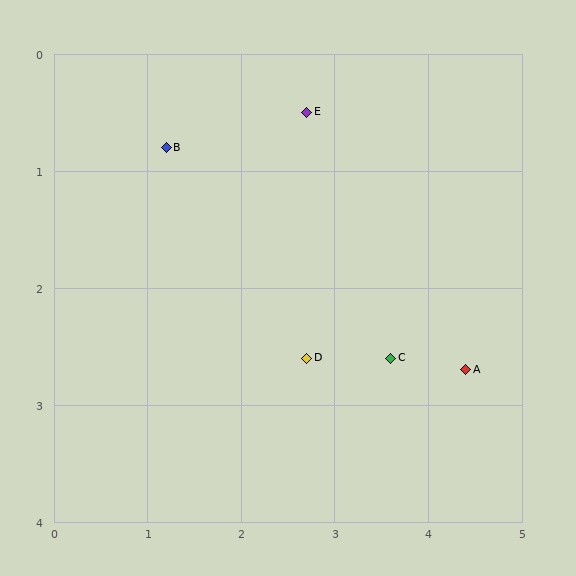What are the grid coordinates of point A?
Point A is at approximately (4.4, 2.7).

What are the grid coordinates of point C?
Point C is at approximately (3.6, 2.6).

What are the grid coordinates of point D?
Point D is at approximately (2.7, 2.6).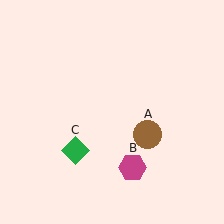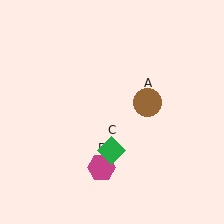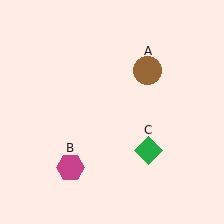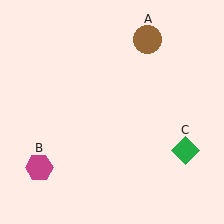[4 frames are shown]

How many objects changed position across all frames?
3 objects changed position: brown circle (object A), magenta hexagon (object B), green diamond (object C).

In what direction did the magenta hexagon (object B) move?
The magenta hexagon (object B) moved left.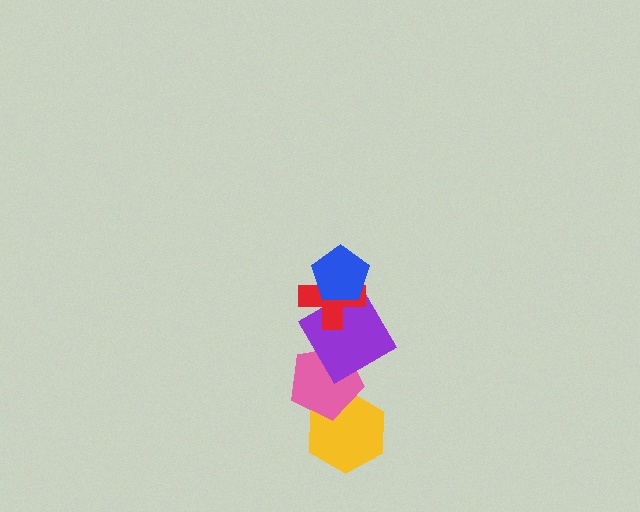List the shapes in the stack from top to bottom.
From top to bottom: the blue pentagon, the red cross, the purple diamond, the pink pentagon, the yellow hexagon.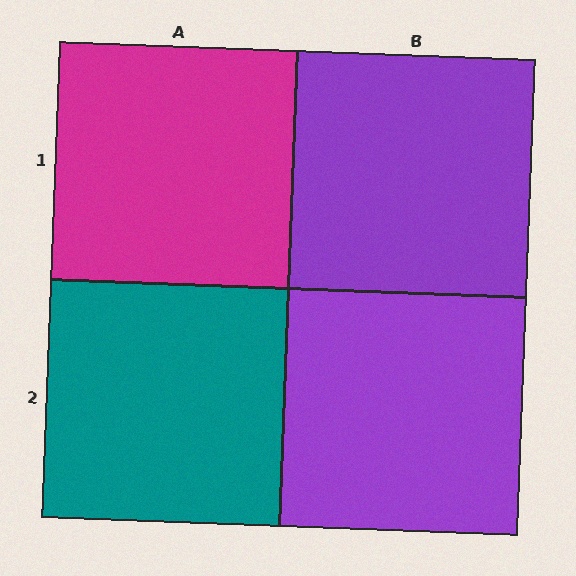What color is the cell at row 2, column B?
Purple.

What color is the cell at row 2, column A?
Teal.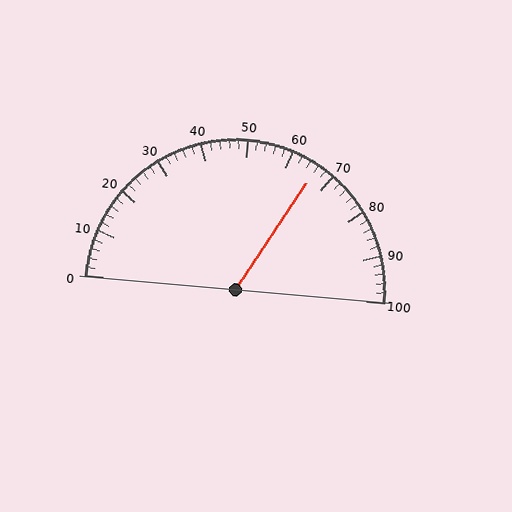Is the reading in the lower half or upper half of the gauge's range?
The reading is in the upper half of the range (0 to 100).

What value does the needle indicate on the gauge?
The needle indicates approximately 66.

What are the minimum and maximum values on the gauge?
The gauge ranges from 0 to 100.